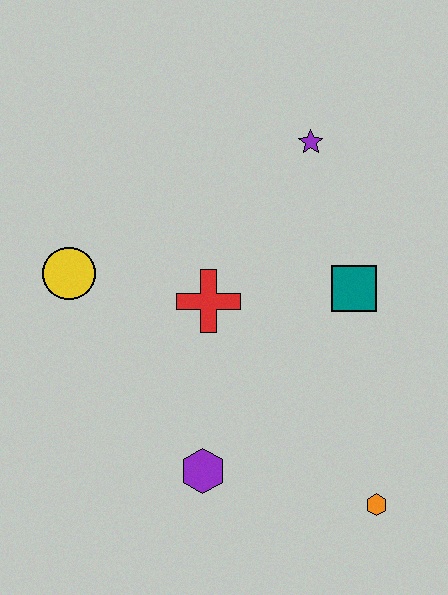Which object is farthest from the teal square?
The yellow circle is farthest from the teal square.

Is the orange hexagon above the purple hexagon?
No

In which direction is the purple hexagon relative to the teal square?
The purple hexagon is below the teal square.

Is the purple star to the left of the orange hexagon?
Yes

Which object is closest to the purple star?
The teal square is closest to the purple star.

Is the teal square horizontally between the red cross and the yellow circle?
No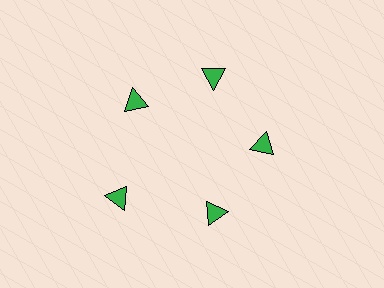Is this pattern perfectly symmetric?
No. The 5 green triangles are arranged in a ring, but one element near the 8 o'clock position is pushed outward from the center, breaking the 5-fold rotational symmetry.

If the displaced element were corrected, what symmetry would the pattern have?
It would have 5-fold rotational symmetry — the pattern would map onto itself every 72 degrees.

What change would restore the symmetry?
The symmetry would be restored by moving it inward, back onto the ring so that all 5 triangles sit at equal angles and equal distance from the center.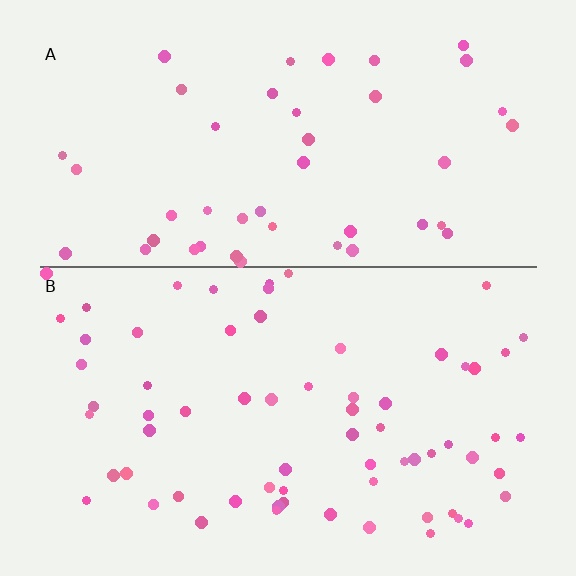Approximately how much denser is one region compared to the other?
Approximately 1.5× — region B over region A.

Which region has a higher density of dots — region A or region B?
B (the bottom).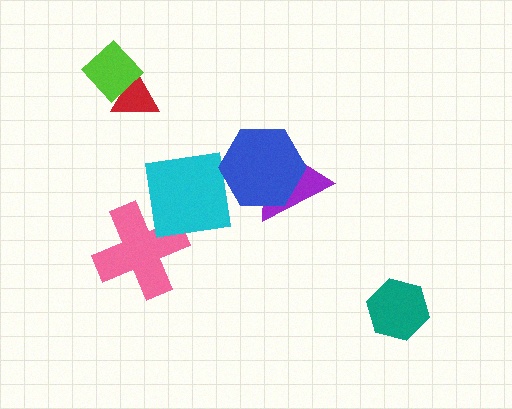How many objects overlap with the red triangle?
1 object overlaps with the red triangle.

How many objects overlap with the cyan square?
1 object overlaps with the cyan square.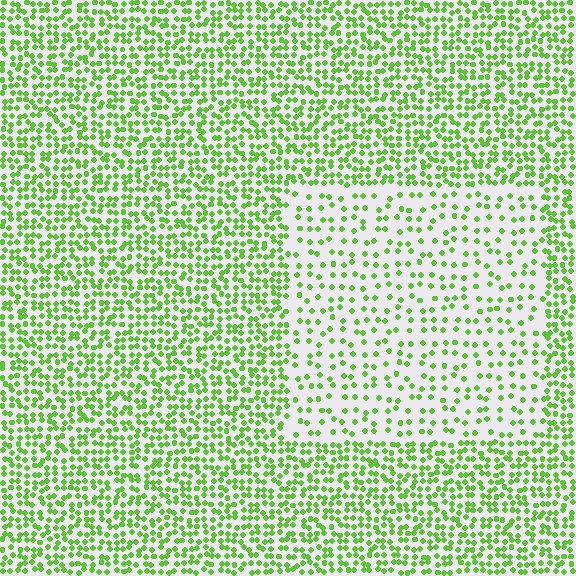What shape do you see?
I see a rectangle.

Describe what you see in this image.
The image contains small lime elements arranged at two different densities. A rectangle-shaped region is visible where the elements are less densely packed than the surrounding area.